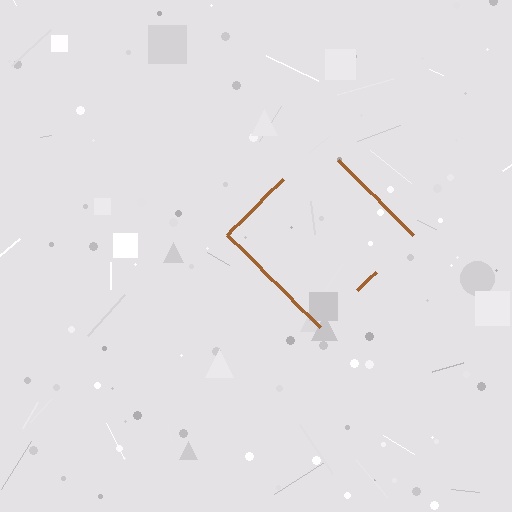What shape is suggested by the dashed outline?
The dashed outline suggests a diamond.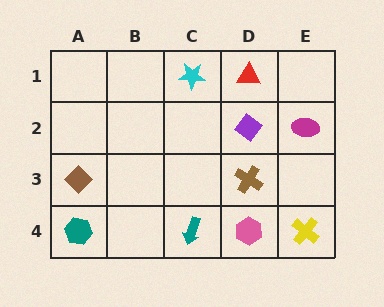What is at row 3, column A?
A brown diamond.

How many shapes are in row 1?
2 shapes.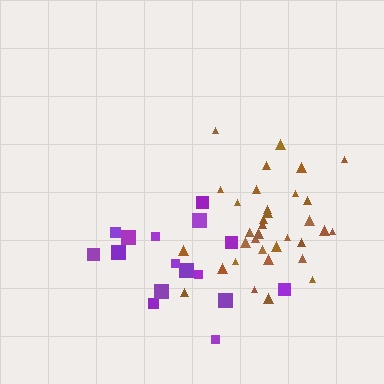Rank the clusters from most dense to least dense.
brown, purple.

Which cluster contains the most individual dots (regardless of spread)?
Brown (35).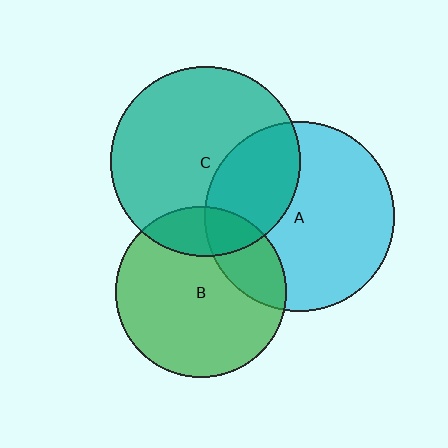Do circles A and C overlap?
Yes.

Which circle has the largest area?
Circle A (cyan).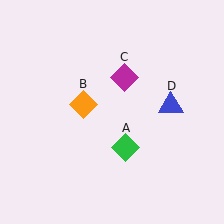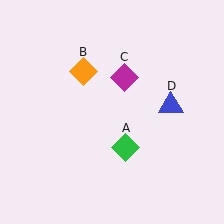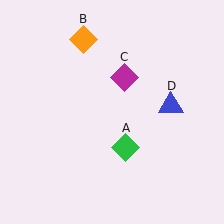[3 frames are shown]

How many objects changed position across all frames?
1 object changed position: orange diamond (object B).